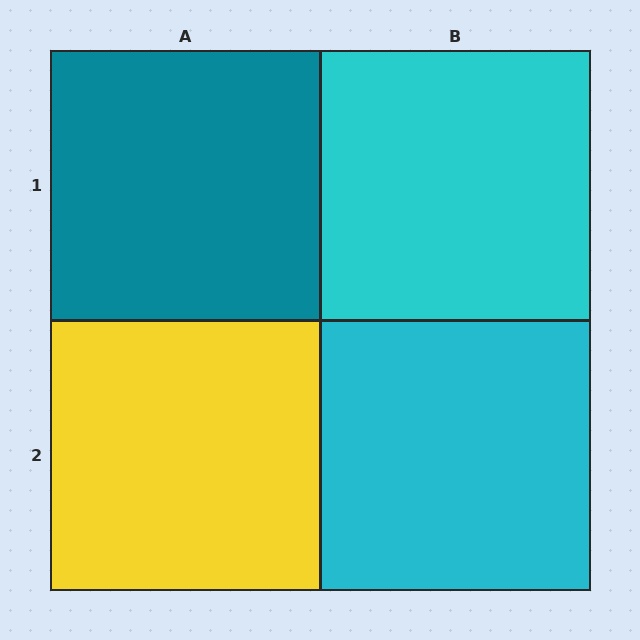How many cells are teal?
1 cell is teal.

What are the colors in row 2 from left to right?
Yellow, cyan.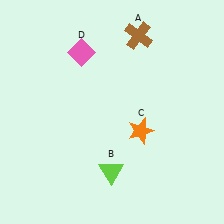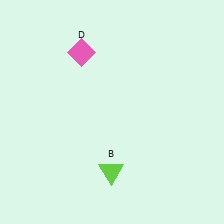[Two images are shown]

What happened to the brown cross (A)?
The brown cross (A) was removed in Image 2. It was in the top-right area of Image 1.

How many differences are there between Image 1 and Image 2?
There are 2 differences between the two images.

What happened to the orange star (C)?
The orange star (C) was removed in Image 2. It was in the bottom-right area of Image 1.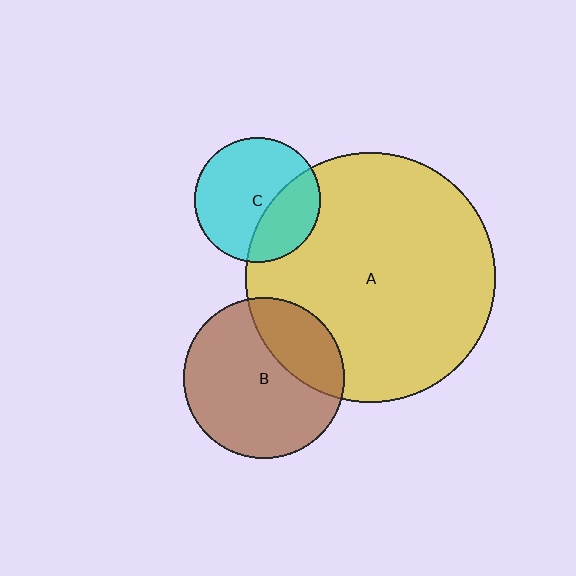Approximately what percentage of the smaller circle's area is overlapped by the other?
Approximately 30%.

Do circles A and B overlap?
Yes.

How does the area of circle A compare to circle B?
Approximately 2.4 times.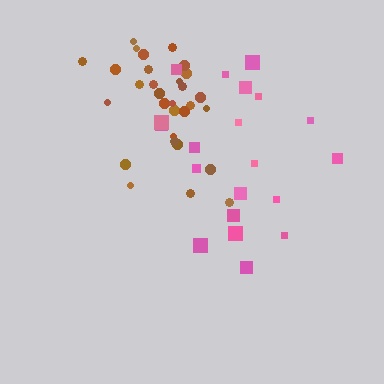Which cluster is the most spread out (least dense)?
Pink.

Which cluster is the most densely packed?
Brown.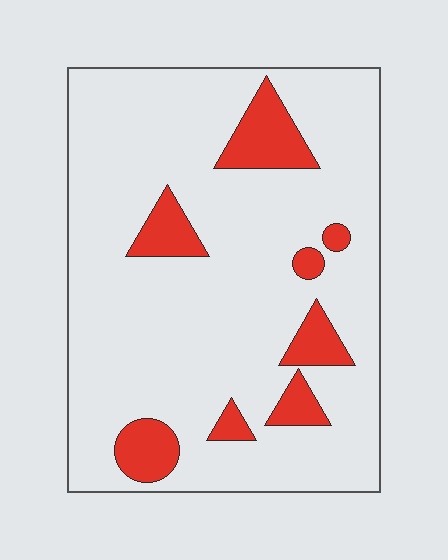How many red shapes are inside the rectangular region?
8.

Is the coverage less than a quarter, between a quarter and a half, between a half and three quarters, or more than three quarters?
Less than a quarter.